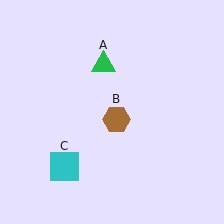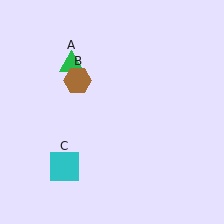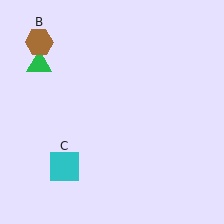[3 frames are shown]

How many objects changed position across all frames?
2 objects changed position: green triangle (object A), brown hexagon (object B).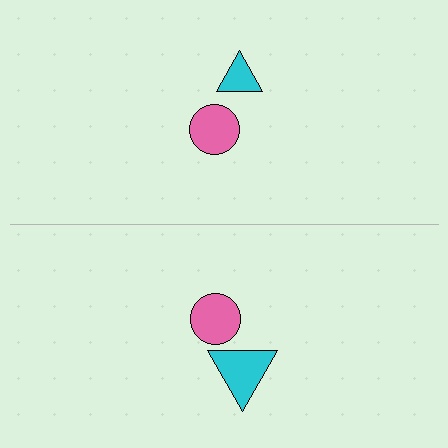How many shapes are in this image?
There are 4 shapes in this image.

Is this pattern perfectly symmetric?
No, the pattern is not perfectly symmetric. The cyan triangle on the bottom side has a different size than its mirror counterpart.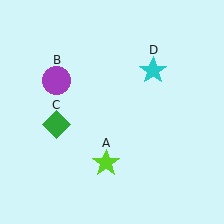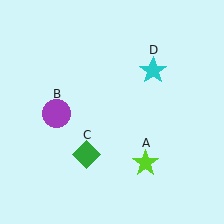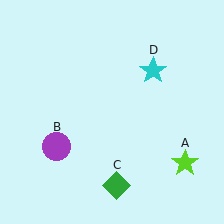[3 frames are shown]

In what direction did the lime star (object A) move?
The lime star (object A) moved right.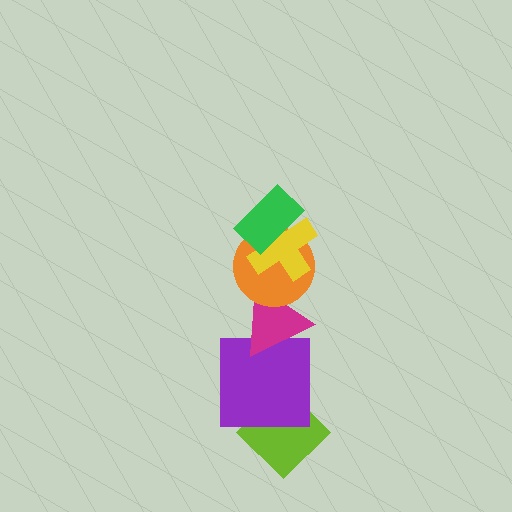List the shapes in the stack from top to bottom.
From top to bottom: the green rectangle, the yellow cross, the orange circle, the magenta triangle, the purple square, the lime diamond.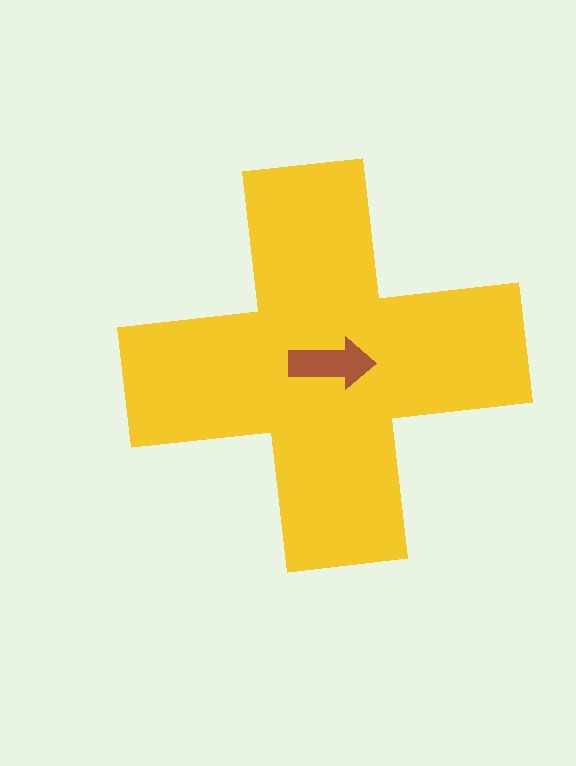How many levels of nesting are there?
2.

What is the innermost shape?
The brown arrow.